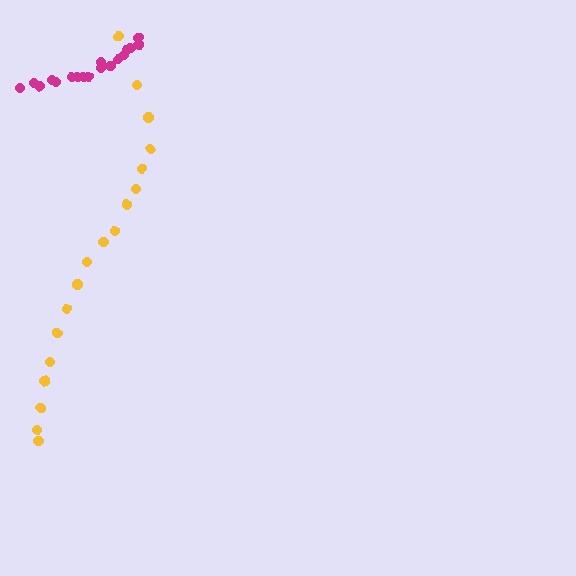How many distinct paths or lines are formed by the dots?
There are 2 distinct paths.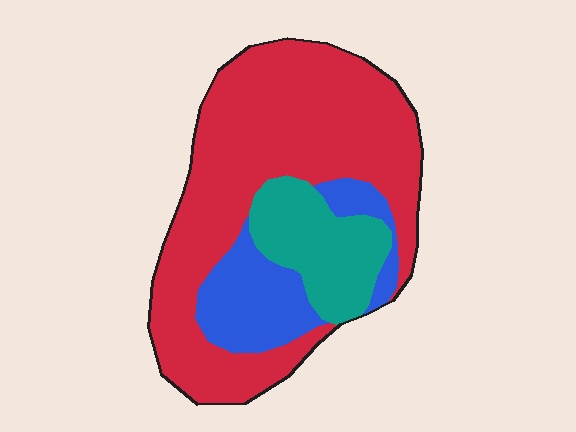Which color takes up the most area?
Red, at roughly 65%.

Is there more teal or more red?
Red.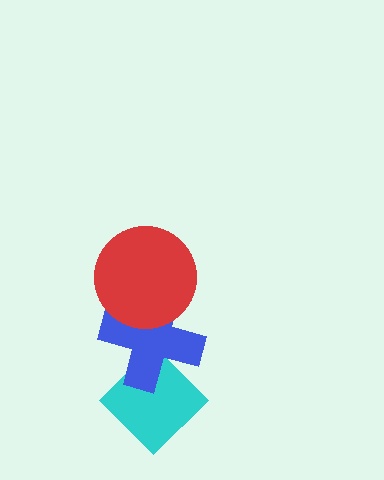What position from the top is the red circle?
The red circle is 1st from the top.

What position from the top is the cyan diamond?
The cyan diamond is 3rd from the top.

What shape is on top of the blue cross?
The red circle is on top of the blue cross.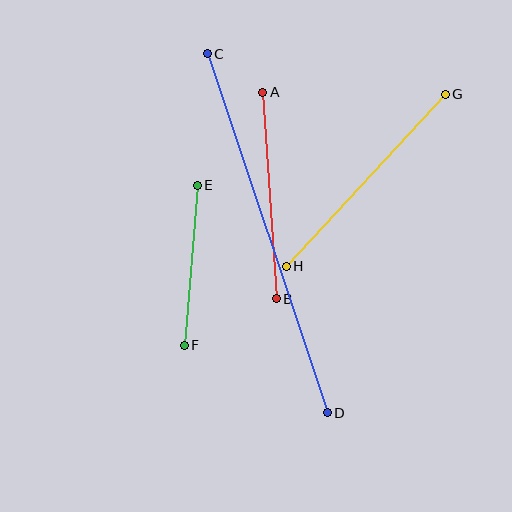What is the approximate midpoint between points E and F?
The midpoint is at approximately (191, 265) pixels.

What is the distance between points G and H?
The distance is approximately 234 pixels.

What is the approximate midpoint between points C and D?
The midpoint is at approximately (267, 233) pixels.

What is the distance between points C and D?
The distance is approximately 379 pixels.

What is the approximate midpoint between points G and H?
The midpoint is at approximately (366, 180) pixels.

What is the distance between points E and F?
The distance is approximately 161 pixels.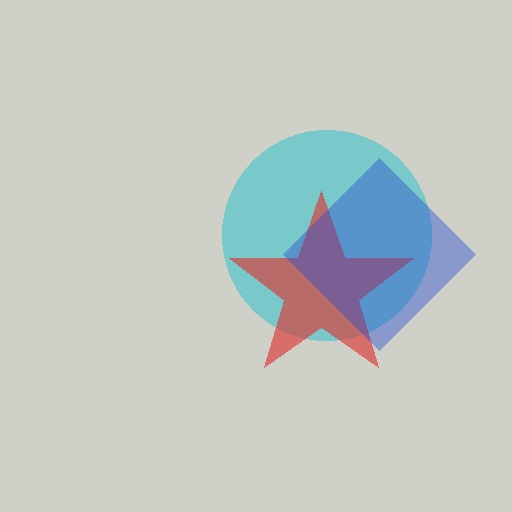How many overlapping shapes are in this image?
There are 3 overlapping shapes in the image.